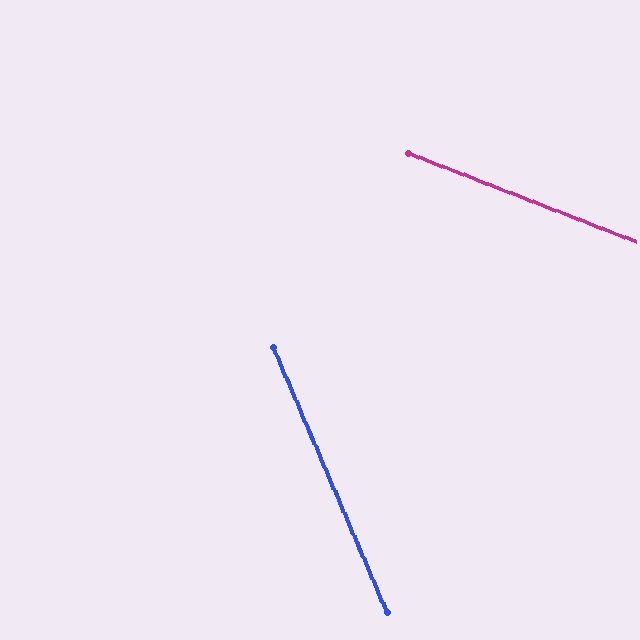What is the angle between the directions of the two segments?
Approximately 46 degrees.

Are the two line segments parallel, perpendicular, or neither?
Neither parallel nor perpendicular — they differ by about 46°.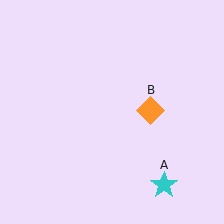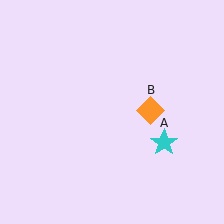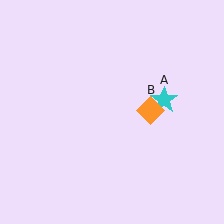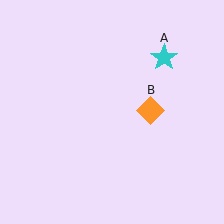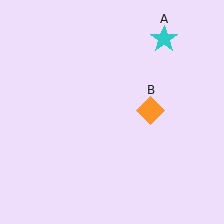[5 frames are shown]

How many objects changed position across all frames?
1 object changed position: cyan star (object A).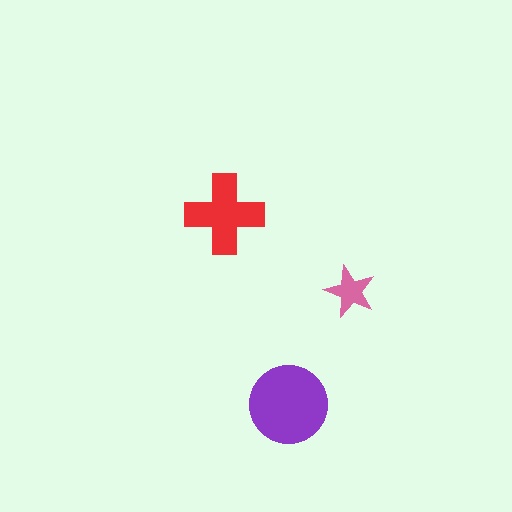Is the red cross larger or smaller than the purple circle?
Smaller.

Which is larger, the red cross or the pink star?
The red cross.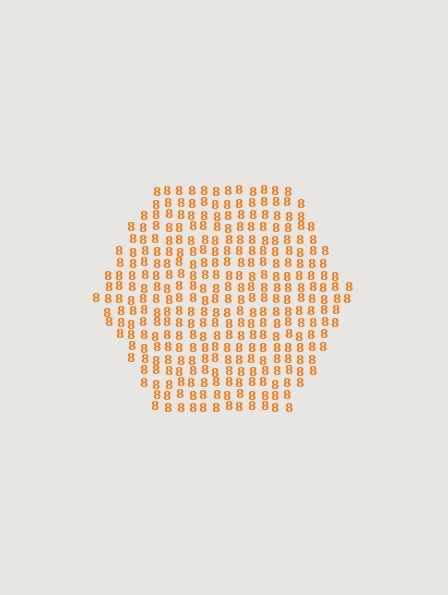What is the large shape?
The large shape is a hexagon.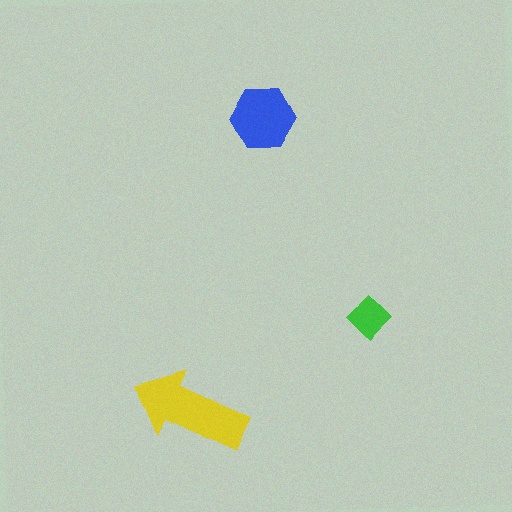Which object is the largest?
The yellow arrow.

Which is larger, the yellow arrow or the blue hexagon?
The yellow arrow.